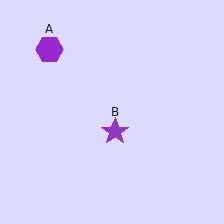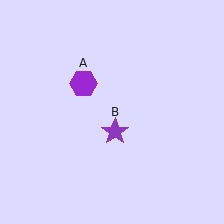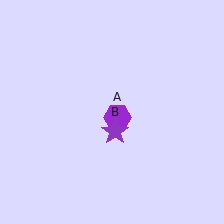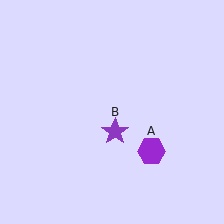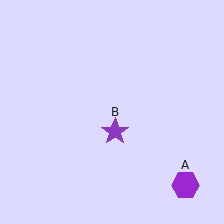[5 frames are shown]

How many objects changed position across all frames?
1 object changed position: purple hexagon (object A).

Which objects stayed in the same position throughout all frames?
Purple star (object B) remained stationary.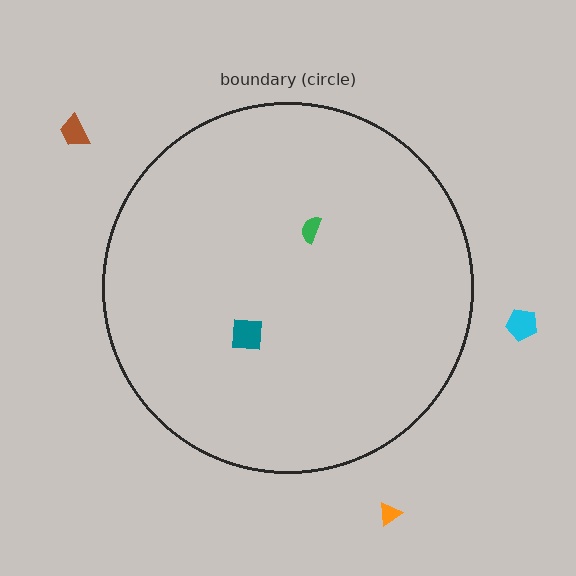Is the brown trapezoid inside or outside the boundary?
Outside.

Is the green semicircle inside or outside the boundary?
Inside.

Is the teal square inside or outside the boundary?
Inside.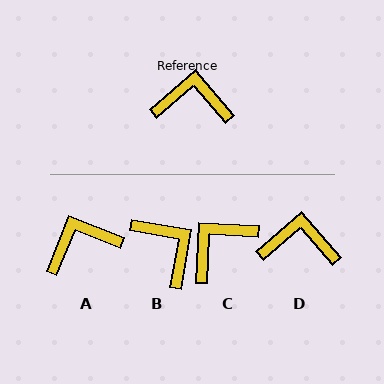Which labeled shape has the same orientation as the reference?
D.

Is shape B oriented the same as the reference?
No, it is off by about 51 degrees.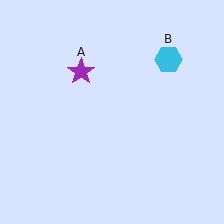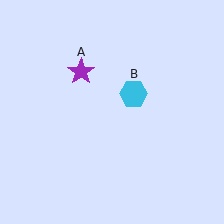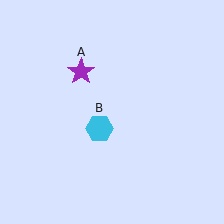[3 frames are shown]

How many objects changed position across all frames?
1 object changed position: cyan hexagon (object B).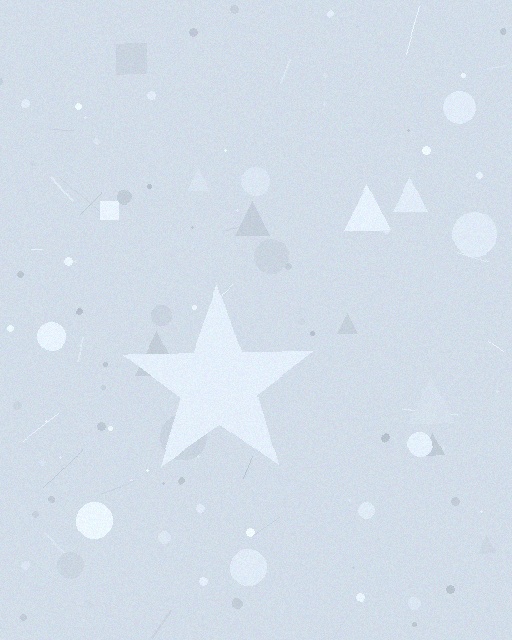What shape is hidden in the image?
A star is hidden in the image.